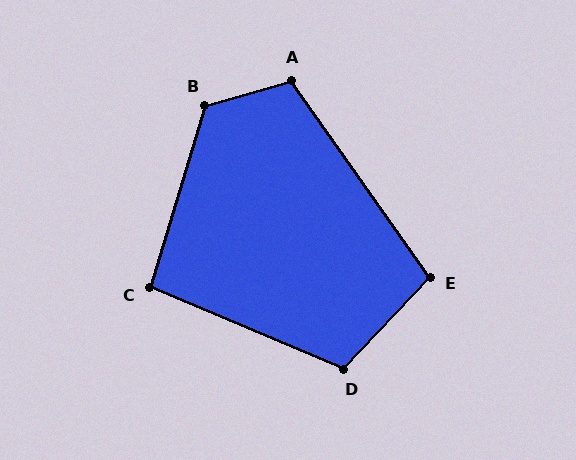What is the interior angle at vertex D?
Approximately 111 degrees (obtuse).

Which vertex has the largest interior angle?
B, at approximately 123 degrees.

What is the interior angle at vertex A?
Approximately 109 degrees (obtuse).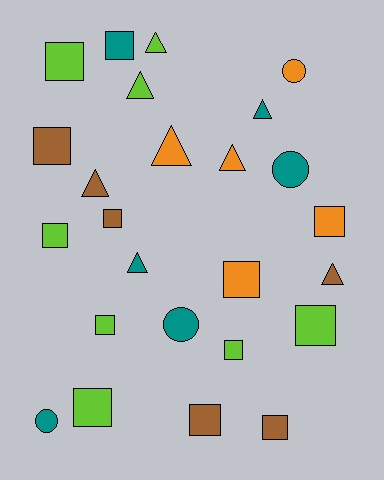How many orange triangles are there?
There are 2 orange triangles.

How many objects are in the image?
There are 25 objects.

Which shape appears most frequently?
Square, with 13 objects.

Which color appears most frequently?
Lime, with 8 objects.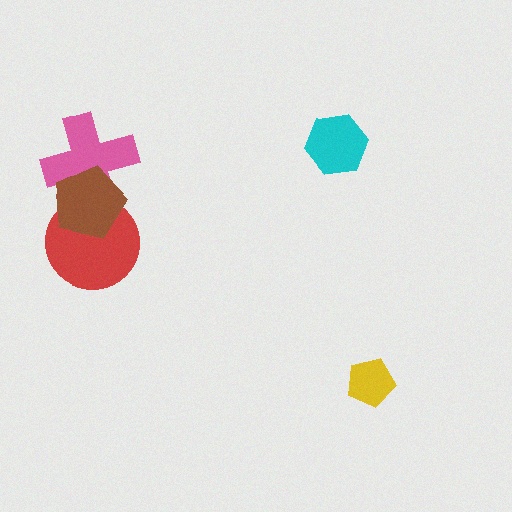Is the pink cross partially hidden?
Yes, it is partially covered by another shape.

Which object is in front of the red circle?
The brown pentagon is in front of the red circle.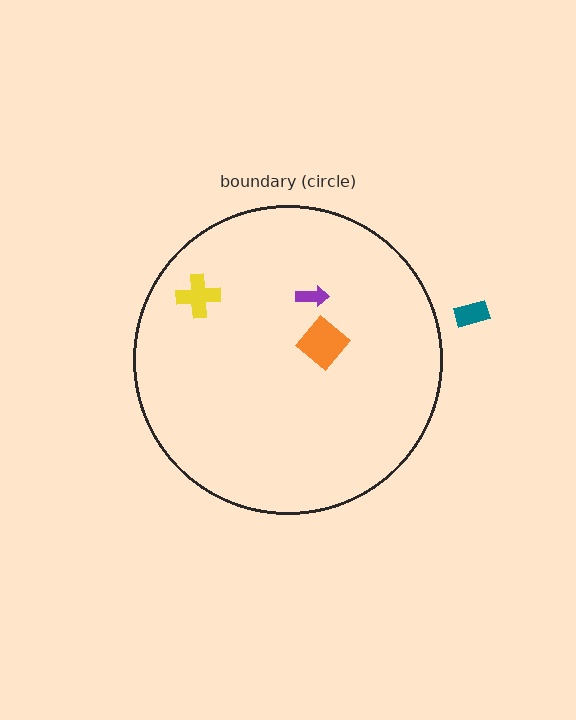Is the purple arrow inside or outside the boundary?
Inside.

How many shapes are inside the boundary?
3 inside, 1 outside.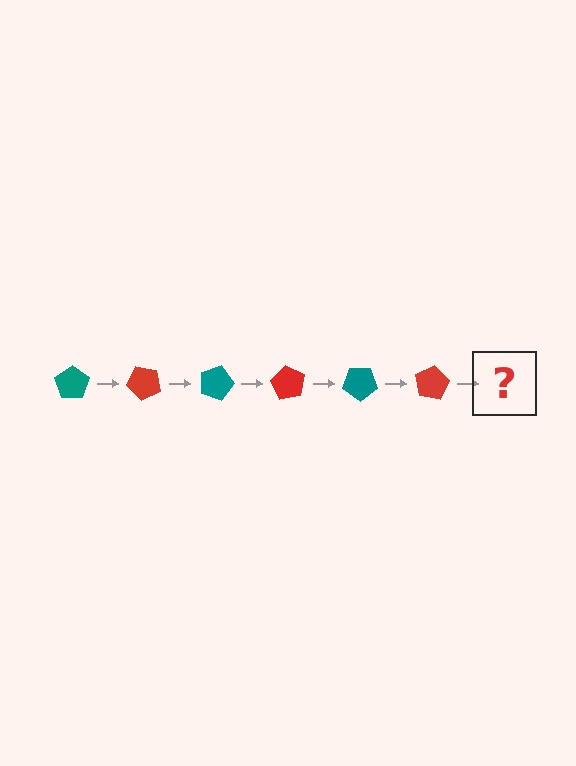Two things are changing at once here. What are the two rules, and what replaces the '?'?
The two rules are that it rotates 45 degrees each step and the color cycles through teal and red. The '?' should be a teal pentagon, rotated 270 degrees from the start.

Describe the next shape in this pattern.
It should be a teal pentagon, rotated 270 degrees from the start.